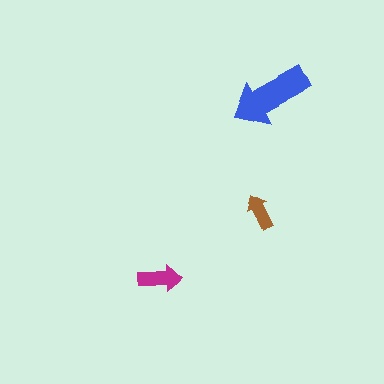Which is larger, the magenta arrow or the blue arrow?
The blue one.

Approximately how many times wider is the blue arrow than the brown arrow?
About 2 times wider.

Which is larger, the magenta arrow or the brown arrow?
The magenta one.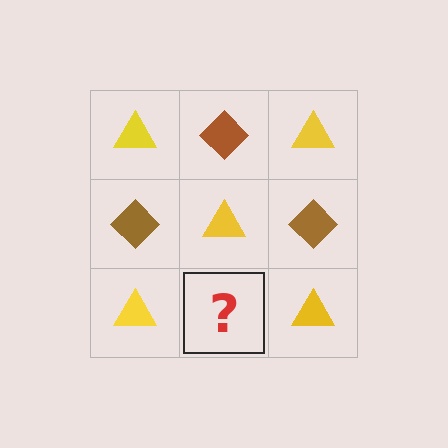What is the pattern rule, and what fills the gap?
The rule is that it alternates yellow triangle and brown diamond in a checkerboard pattern. The gap should be filled with a brown diamond.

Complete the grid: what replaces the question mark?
The question mark should be replaced with a brown diamond.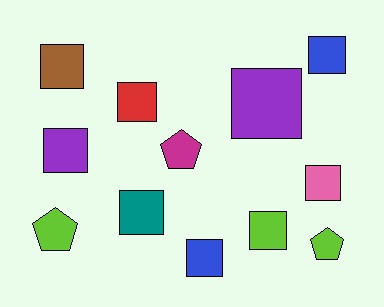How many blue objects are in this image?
There are 2 blue objects.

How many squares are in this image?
There are 9 squares.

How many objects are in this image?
There are 12 objects.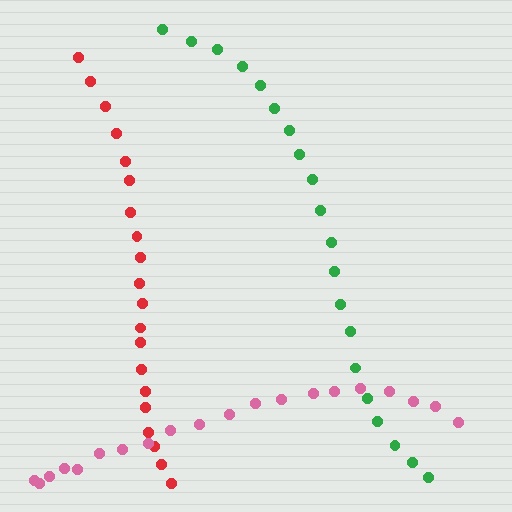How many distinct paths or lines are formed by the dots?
There are 3 distinct paths.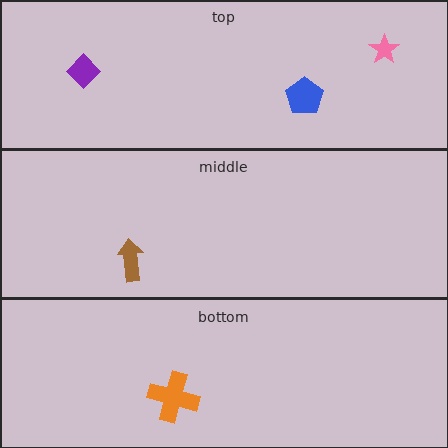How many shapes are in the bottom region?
1.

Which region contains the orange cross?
The bottom region.